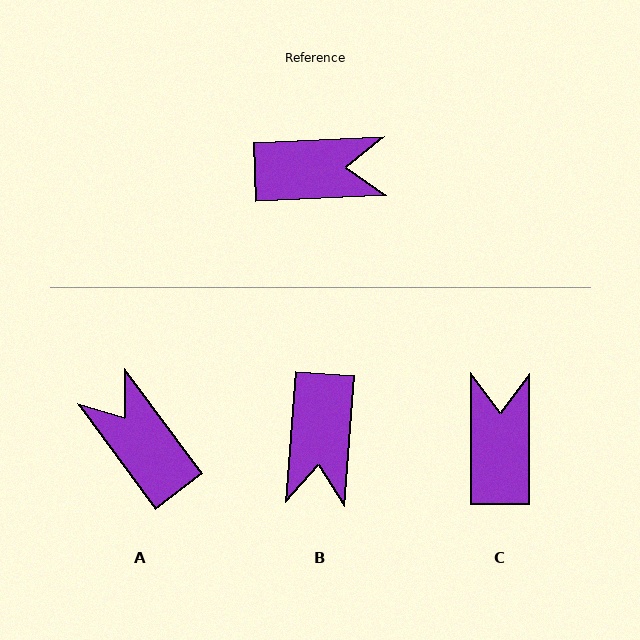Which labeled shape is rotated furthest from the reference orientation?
A, about 124 degrees away.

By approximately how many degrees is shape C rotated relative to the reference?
Approximately 87 degrees counter-clockwise.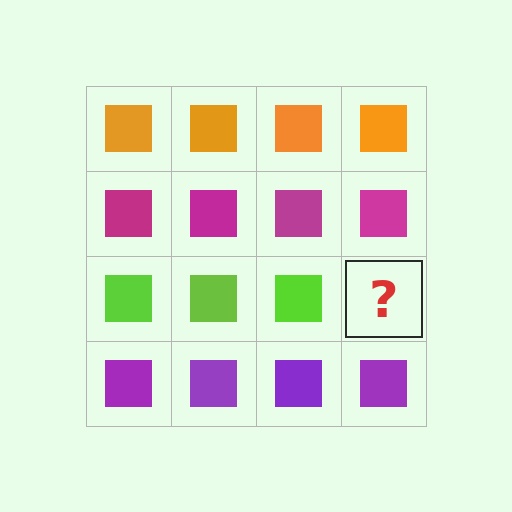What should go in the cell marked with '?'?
The missing cell should contain a lime square.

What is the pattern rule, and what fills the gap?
The rule is that each row has a consistent color. The gap should be filled with a lime square.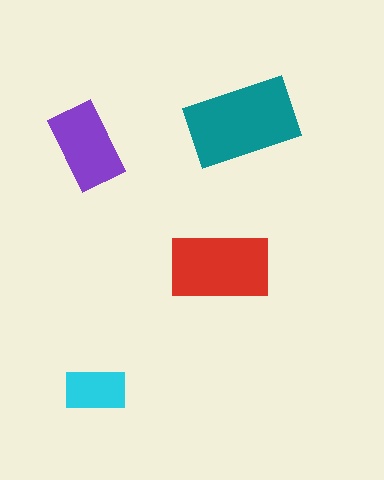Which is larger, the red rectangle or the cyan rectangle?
The red one.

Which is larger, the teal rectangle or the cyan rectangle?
The teal one.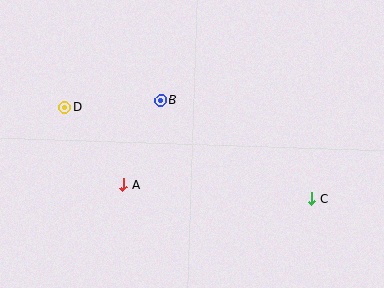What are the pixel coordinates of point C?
Point C is at (312, 199).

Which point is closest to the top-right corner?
Point C is closest to the top-right corner.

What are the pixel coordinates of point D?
Point D is at (65, 107).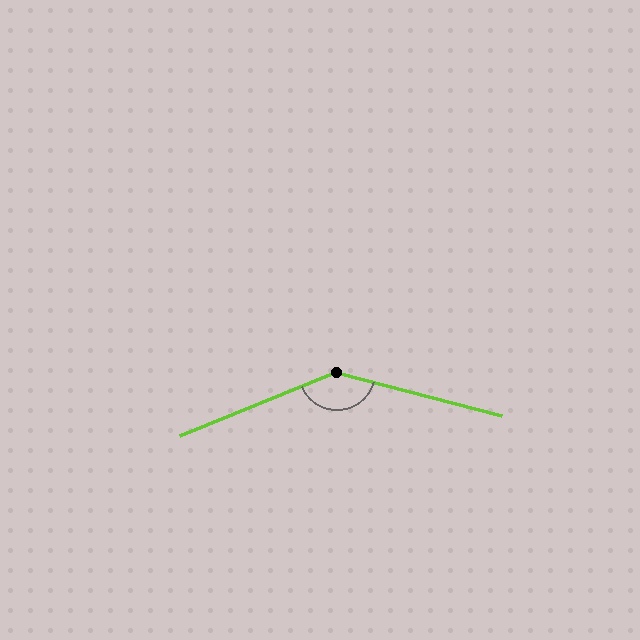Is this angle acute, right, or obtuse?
It is obtuse.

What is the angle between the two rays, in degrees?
Approximately 143 degrees.